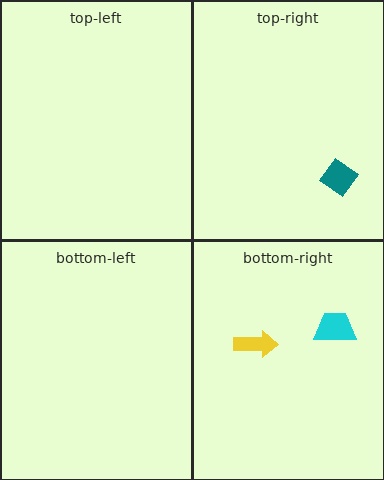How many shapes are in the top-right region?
1.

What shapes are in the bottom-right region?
The yellow arrow, the cyan trapezoid.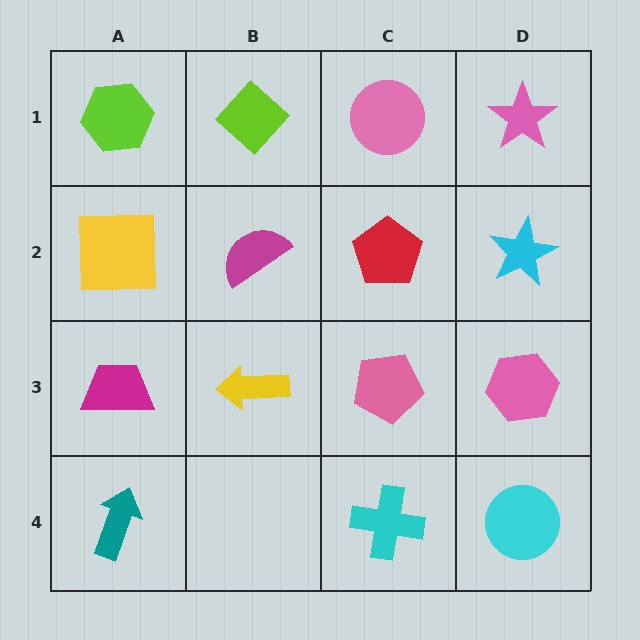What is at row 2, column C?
A red pentagon.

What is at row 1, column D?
A pink star.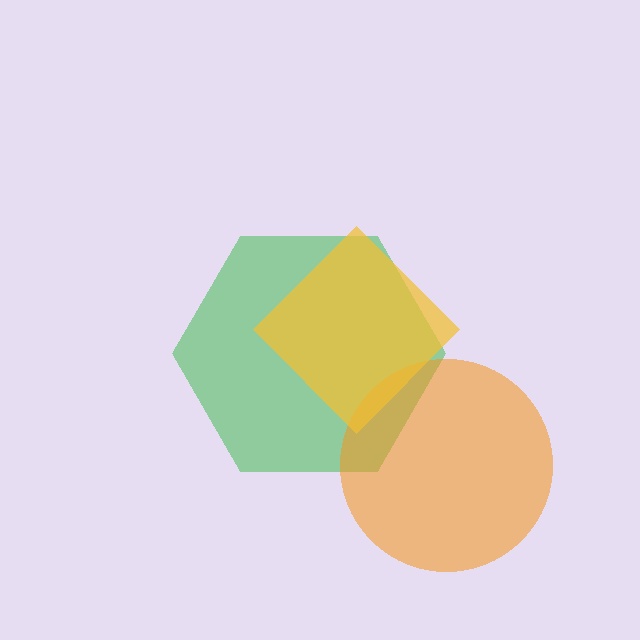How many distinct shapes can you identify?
There are 3 distinct shapes: a green hexagon, an orange circle, a yellow diamond.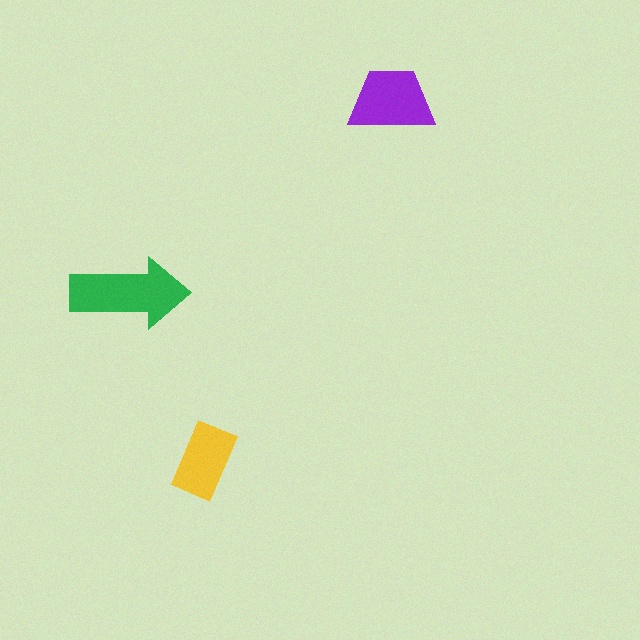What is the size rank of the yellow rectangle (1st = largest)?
3rd.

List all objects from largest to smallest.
The green arrow, the purple trapezoid, the yellow rectangle.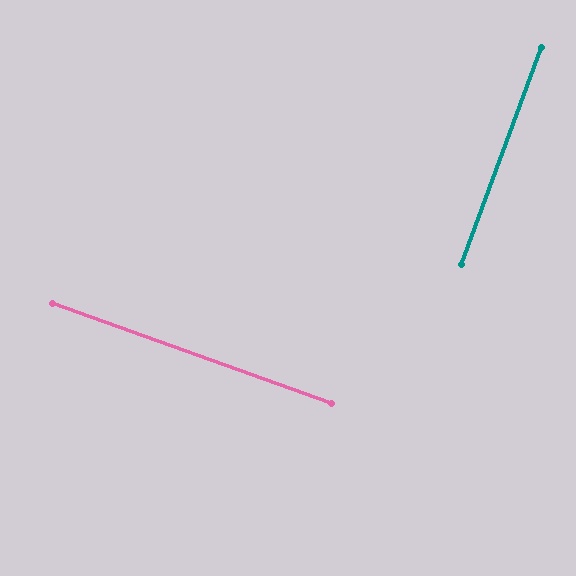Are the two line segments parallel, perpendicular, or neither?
Perpendicular — they meet at approximately 89°.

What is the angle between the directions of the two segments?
Approximately 89 degrees.